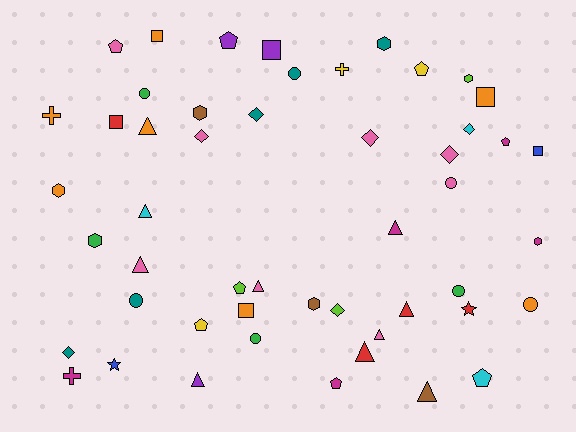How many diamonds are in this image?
There are 7 diamonds.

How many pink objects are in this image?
There are 8 pink objects.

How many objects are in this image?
There are 50 objects.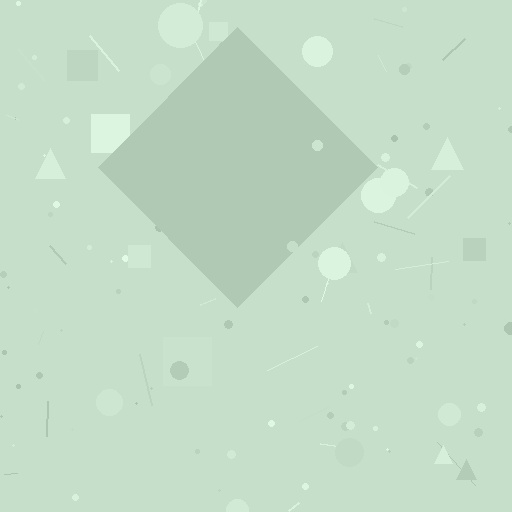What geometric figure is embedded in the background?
A diamond is embedded in the background.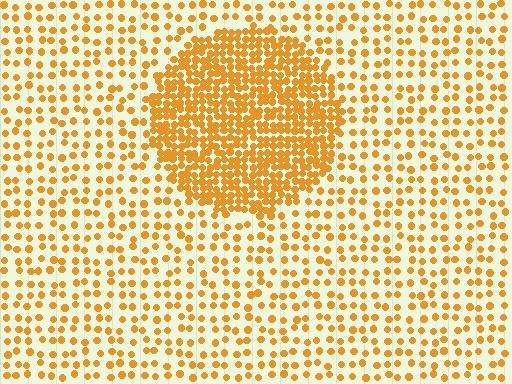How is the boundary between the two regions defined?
The boundary is defined by a change in element density (approximately 2.6x ratio). All elements are the same color, size, and shape.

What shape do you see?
I see a circle.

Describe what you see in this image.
The image contains small orange elements arranged at two different densities. A circle-shaped region is visible where the elements are more densely packed than the surrounding area.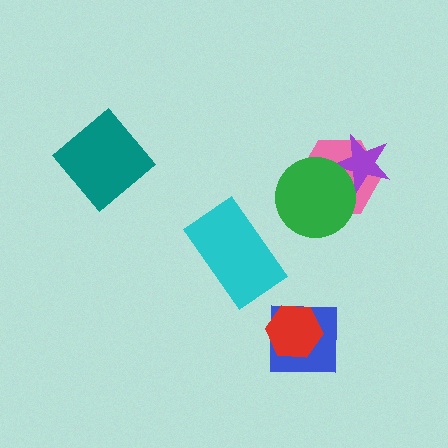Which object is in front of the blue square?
The red hexagon is in front of the blue square.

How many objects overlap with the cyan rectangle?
0 objects overlap with the cyan rectangle.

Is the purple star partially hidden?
Yes, it is partially covered by another shape.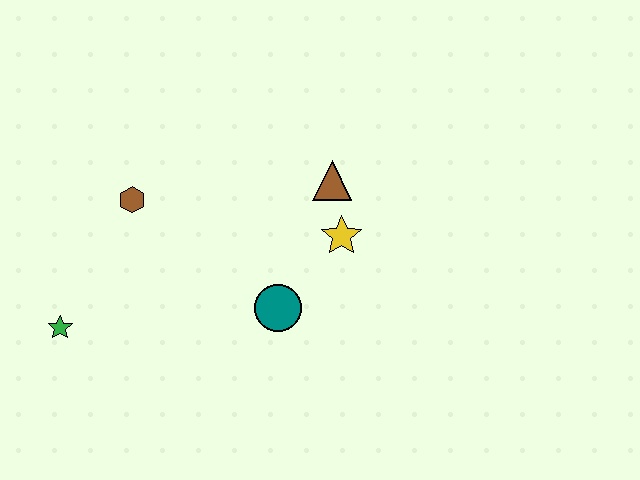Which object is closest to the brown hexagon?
The green star is closest to the brown hexagon.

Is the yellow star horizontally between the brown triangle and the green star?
No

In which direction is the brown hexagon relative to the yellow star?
The brown hexagon is to the left of the yellow star.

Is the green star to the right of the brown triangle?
No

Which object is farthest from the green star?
The brown triangle is farthest from the green star.